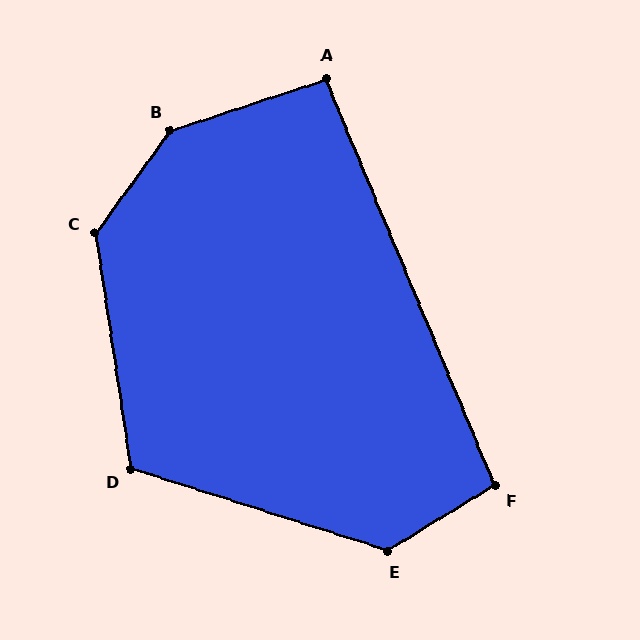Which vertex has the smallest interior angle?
A, at approximately 94 degrees.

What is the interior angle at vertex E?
Approximately 131 degrees (obtuse).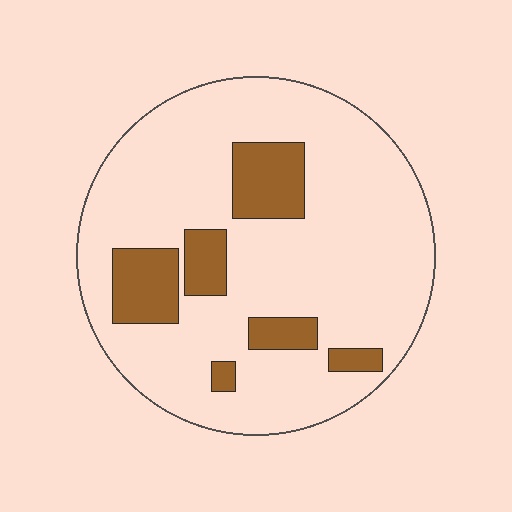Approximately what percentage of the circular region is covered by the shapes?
Approximately 20%.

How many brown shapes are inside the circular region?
6.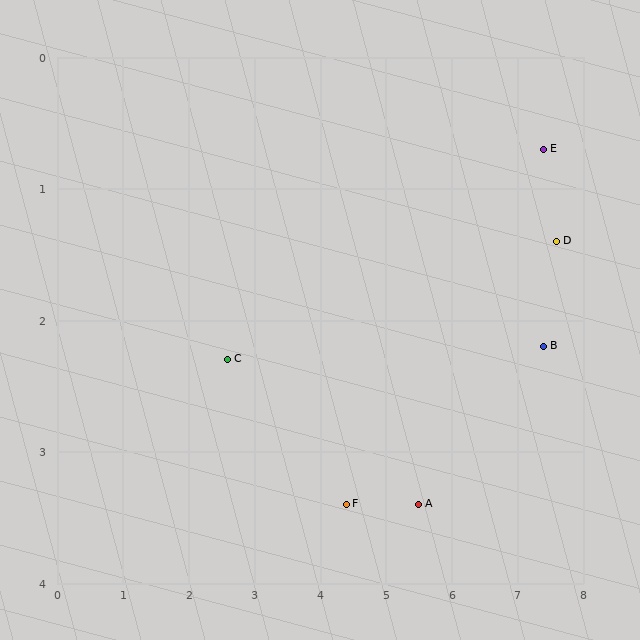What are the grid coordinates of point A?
Point A is at approximately (5.5, 3.4).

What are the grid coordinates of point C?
Point C is at approximately (2.6, 2.3).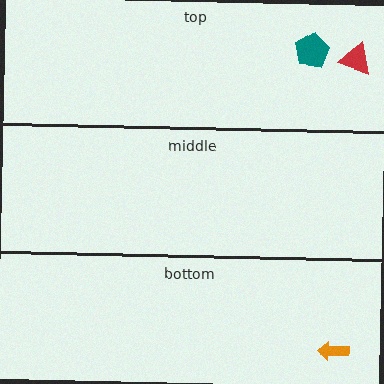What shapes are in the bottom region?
The orange arrow.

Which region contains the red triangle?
The top region.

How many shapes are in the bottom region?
1.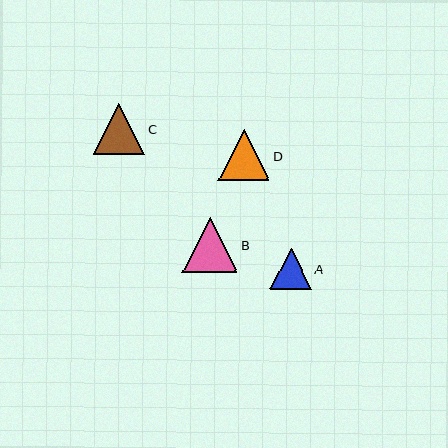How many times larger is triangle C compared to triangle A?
Triangle C is approximately 1.2 times the size of triangle A.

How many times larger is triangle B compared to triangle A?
Triangle B is approximately 1.3 times the size of triangle A.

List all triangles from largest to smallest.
From largest to smallest: B, C, D, A.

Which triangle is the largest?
Triangle B is the largest with a size of approximately 55 pixels.